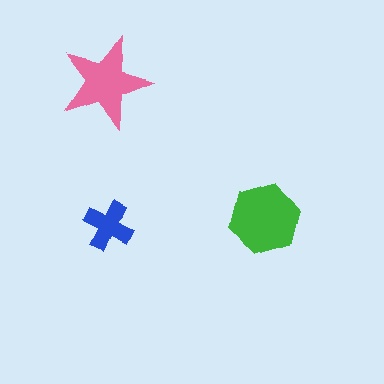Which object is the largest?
The green hexagon.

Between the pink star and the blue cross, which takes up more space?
The pink star.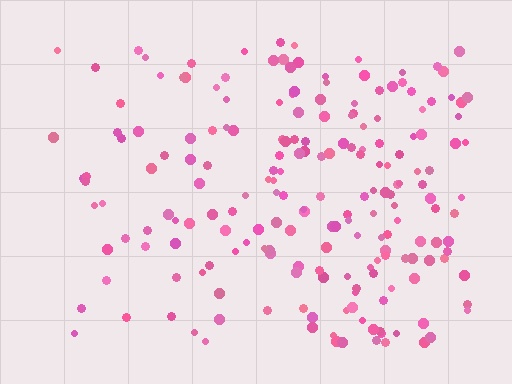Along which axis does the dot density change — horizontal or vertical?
Horizontal.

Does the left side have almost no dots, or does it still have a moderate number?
Still a moderate number, just noticeably fewer than the right.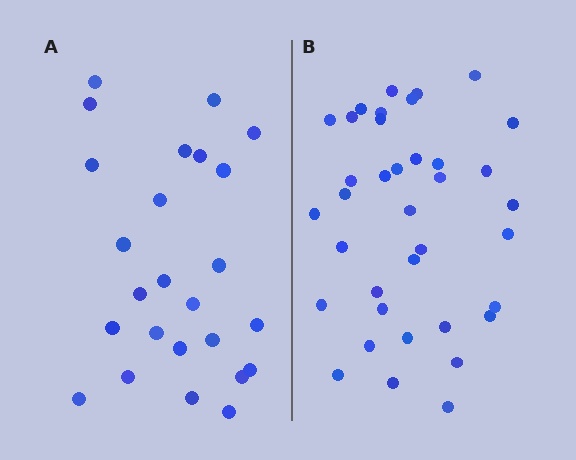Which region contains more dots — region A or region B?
Region B (the right region) has more dots.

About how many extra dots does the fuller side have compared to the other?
Region B has roughly 12 or so more dots than region A.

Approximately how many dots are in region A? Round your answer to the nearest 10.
About 20 dots. (The exact count is 25, which rounds to 20.)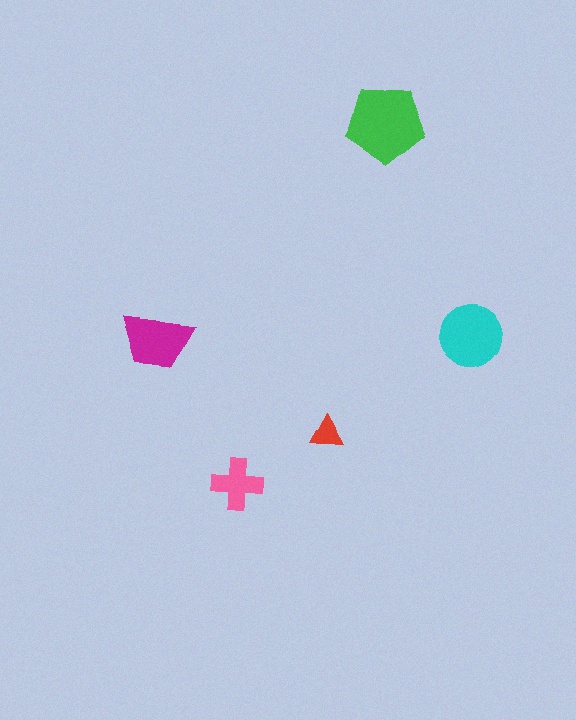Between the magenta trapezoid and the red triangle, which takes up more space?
The magenta trapezoid.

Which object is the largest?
The green pentagon.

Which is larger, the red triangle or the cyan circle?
The cyan circle.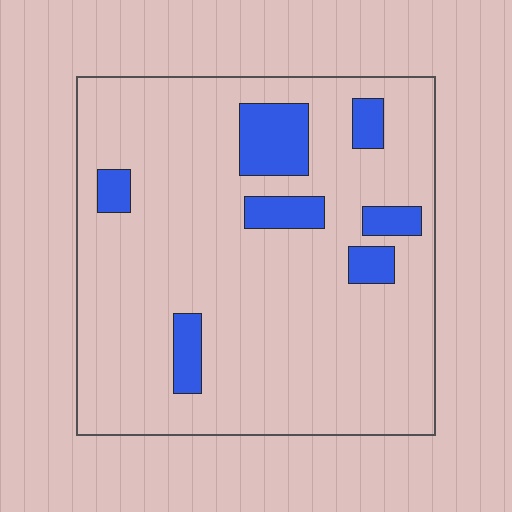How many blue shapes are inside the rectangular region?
7.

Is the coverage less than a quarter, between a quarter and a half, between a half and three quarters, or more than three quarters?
Less than a quarter.